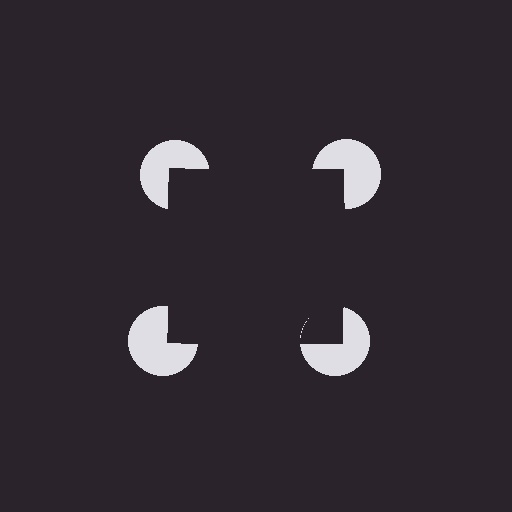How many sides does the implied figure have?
4 sides.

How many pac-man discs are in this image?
There are 4 — one at each vertex of the illusory square.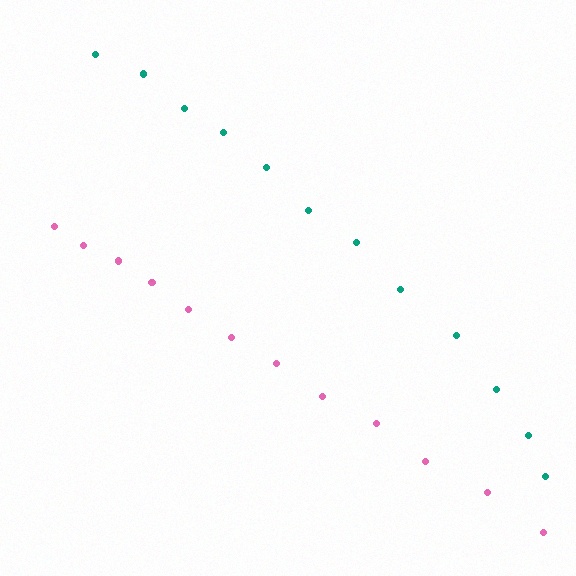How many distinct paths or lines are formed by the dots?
There are 2 distinct paths.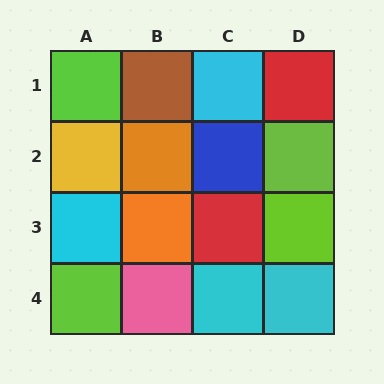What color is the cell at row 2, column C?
Blue.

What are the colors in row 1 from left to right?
Lime, brown, cyan, red.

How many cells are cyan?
4 cells are cyan.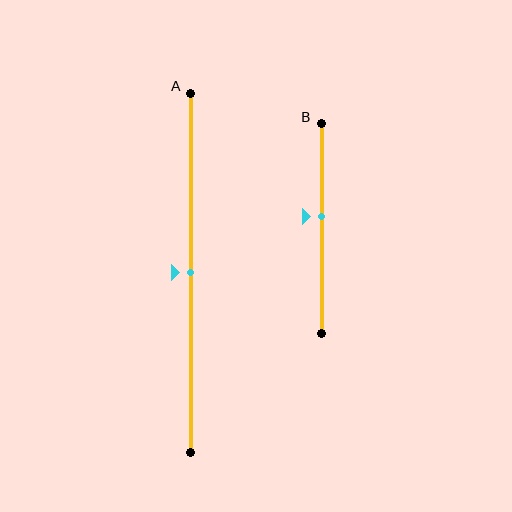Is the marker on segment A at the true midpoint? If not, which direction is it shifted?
Yes, the marker on segment A is at the true midpoint.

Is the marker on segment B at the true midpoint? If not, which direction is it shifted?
No, the marker on segment B is shifted upward by about 6% of the segment length.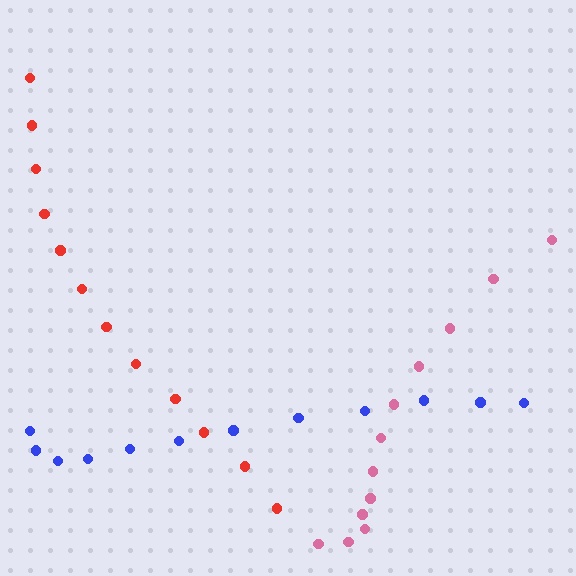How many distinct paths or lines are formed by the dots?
There are 3 distinct paths.